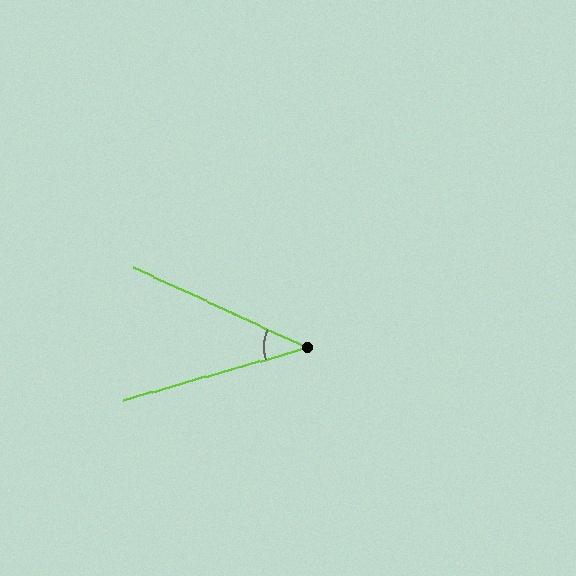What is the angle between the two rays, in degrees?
Approximately 41 degrees.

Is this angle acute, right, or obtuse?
It is acute.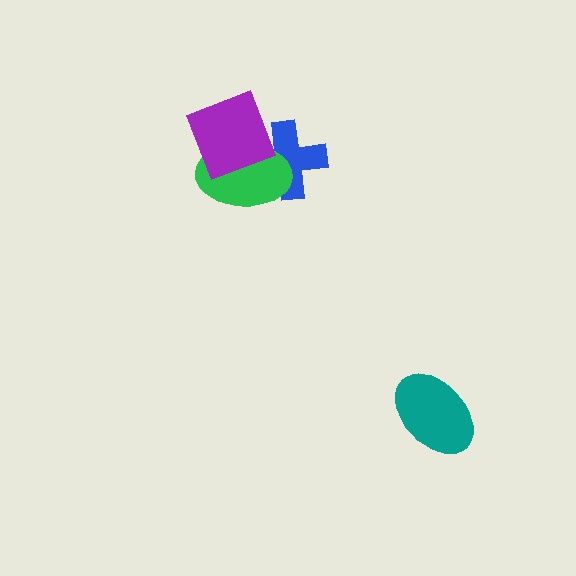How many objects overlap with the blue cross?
2 objects overlap with the blue cross.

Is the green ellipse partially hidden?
Yes, it is partially covered by another shape.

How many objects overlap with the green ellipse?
2 objects overlap with the green ellipse.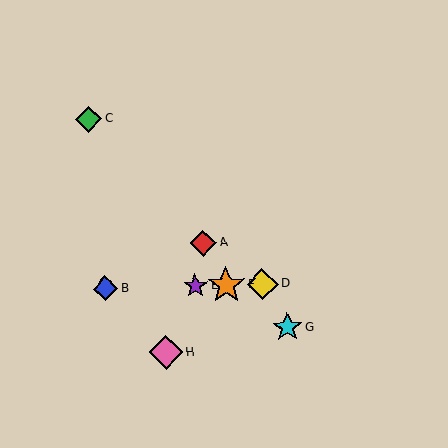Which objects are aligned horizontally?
Objects B, D, E, F are aligned horizontally.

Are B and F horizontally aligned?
Yes, both are at y≈288.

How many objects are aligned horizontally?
4 objects (B, D, E, F) are aligned horizontally.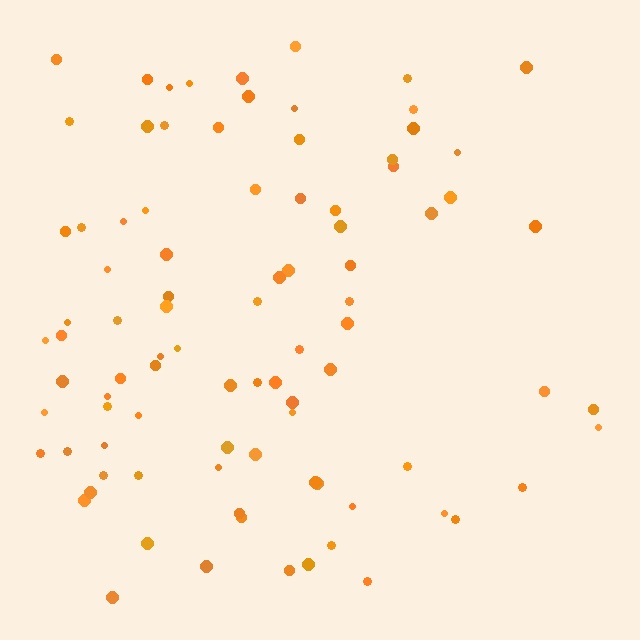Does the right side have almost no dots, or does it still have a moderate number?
Still a moderate number, just noticeably fewer than the left.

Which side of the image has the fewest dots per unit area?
The right.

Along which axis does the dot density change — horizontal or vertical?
Horizontal.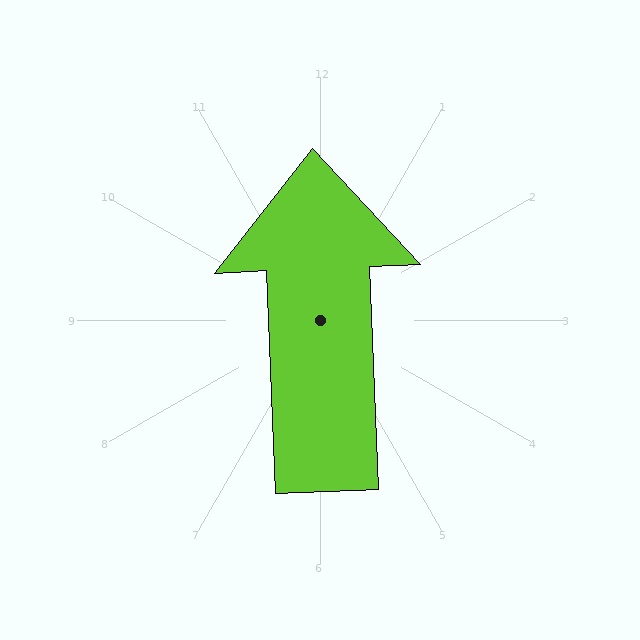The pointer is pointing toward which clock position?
Roughly 12 o'clock.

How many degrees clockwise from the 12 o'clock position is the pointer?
Approximately 358 degrees.